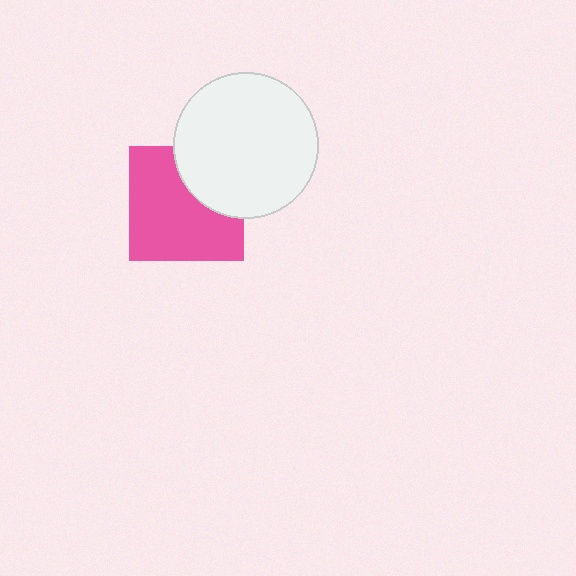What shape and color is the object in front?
The object in front is a white circle.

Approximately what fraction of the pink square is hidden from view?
Roughly 30% of the pink square is hidden behind the white circle.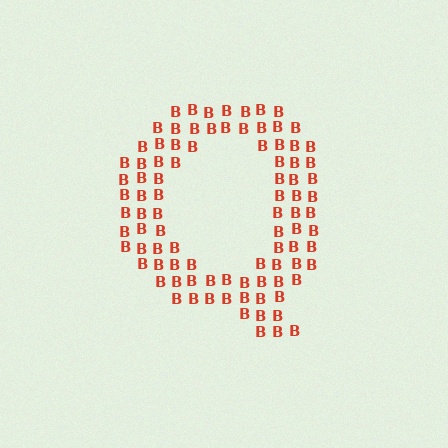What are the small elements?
The small elements are letter B's.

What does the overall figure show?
The overall figure shows the letter Q.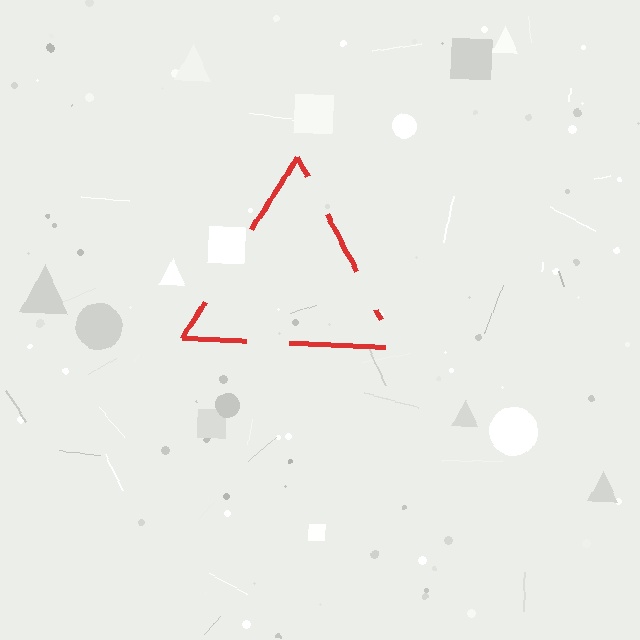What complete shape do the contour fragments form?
The contour fragments form a triangle.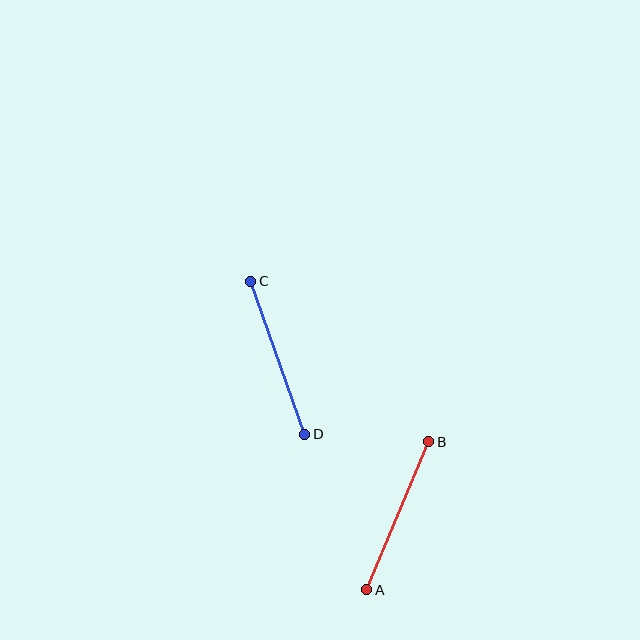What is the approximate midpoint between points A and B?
The midpoint is at approximately (398, 516) pixels.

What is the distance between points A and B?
The distance is approximately 161 pixels.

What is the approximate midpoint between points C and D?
The midpoint is at approximately (278, 358) pixels.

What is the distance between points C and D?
The distance is approximately 163 pixels.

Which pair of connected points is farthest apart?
Points C and D are farthest apart.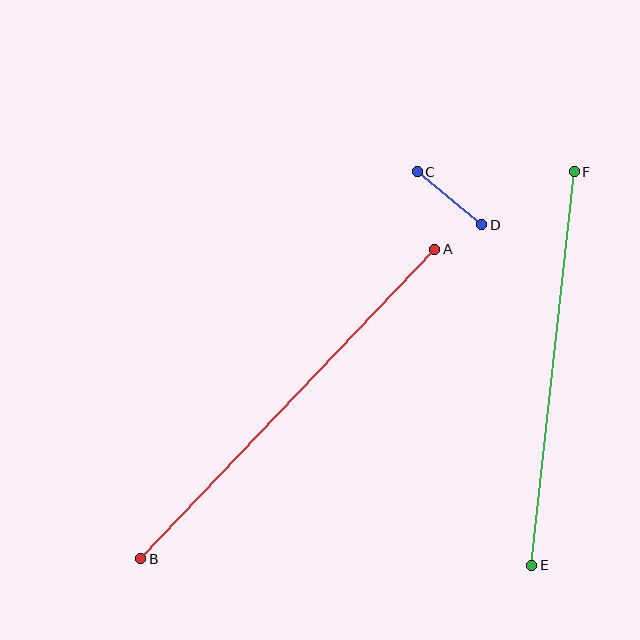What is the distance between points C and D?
The distance is approximately 83 pixels.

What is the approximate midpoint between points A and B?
The midpoint is at approximately (288, 404) pixels.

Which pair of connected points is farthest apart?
Points A and B are farthest apart.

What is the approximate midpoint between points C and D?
The midpoint is at approximately (449, 198) pixels.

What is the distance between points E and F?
The distance is approximately 396 pixels.